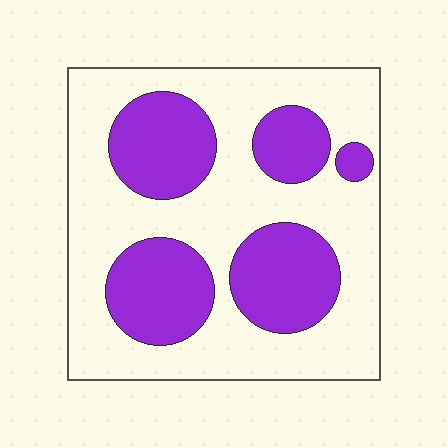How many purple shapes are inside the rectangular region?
5.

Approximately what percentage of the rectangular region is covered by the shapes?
Approximately 35%.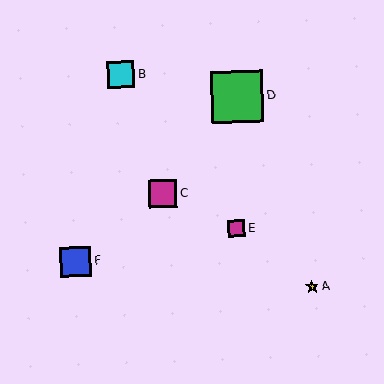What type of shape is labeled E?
Shape E is a magenta square.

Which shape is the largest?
The green square (labeled D) is the largest.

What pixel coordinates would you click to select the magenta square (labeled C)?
Click at (163, 194) to select the magenta square C.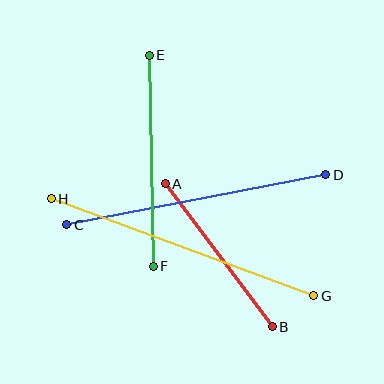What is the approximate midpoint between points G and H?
The midpoint is at approximately (182, 247) pixels.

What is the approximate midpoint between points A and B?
The midpoint is at approximately (219, 255) pixels.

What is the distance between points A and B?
The distance is approximately 179 pixels.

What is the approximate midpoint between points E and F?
The midpoint is at approximately (151, 161) pixels.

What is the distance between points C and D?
The distance is approximately 264 pixels.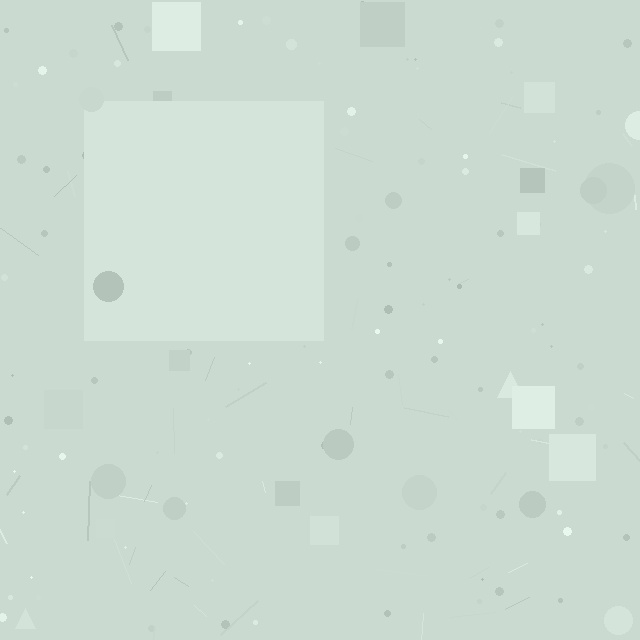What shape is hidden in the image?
A square is hidden in the image.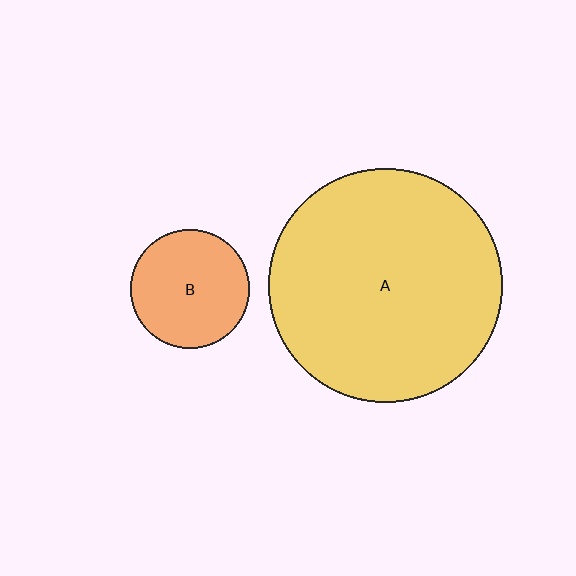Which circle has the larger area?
Circle A (yellow).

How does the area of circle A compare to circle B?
Approximately 3.8 times.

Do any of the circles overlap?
No, none of the circles overlap.